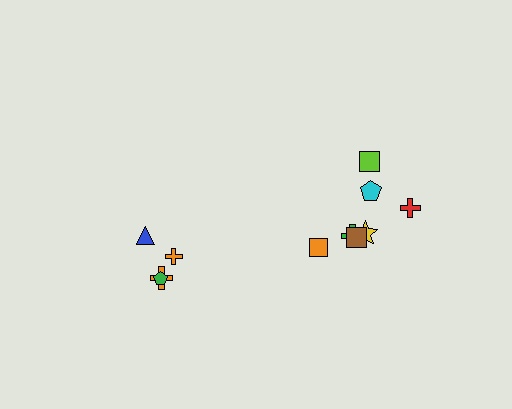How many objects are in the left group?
There are 4 objects.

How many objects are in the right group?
There are 7 objects.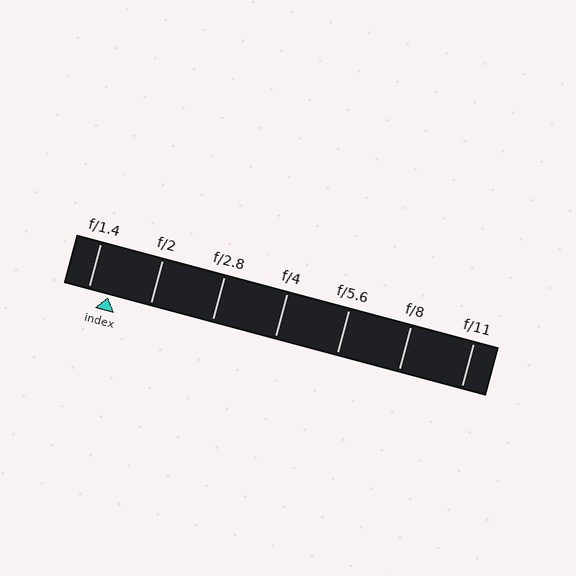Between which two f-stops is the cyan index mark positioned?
The index mark is between f/1.4 and f/2.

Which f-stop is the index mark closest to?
The index mark is closest to f/1.4.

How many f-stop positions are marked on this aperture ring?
There are 7 f-stop positions marked.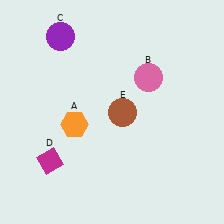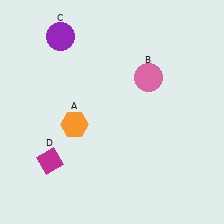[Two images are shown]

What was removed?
The brown circle (E) was removed in Image 2.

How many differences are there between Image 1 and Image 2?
There is 1 difference between the two images.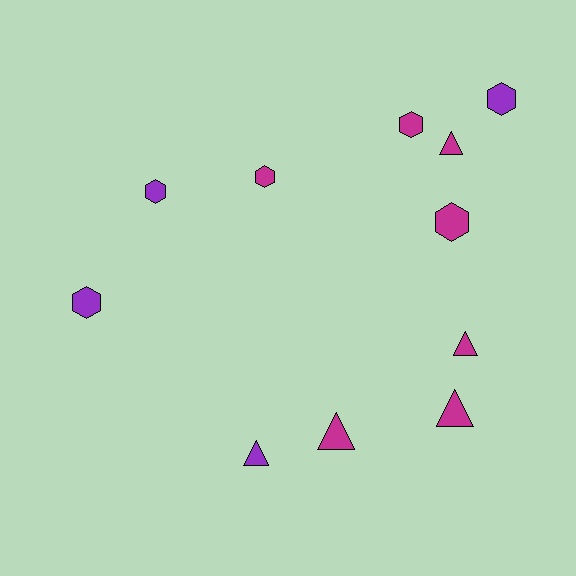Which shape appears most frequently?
Hexagon, with 6 objects.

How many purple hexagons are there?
There are 3 purple hexagons.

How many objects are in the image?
There are 11 objects.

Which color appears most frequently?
Magenta, with 7 objects.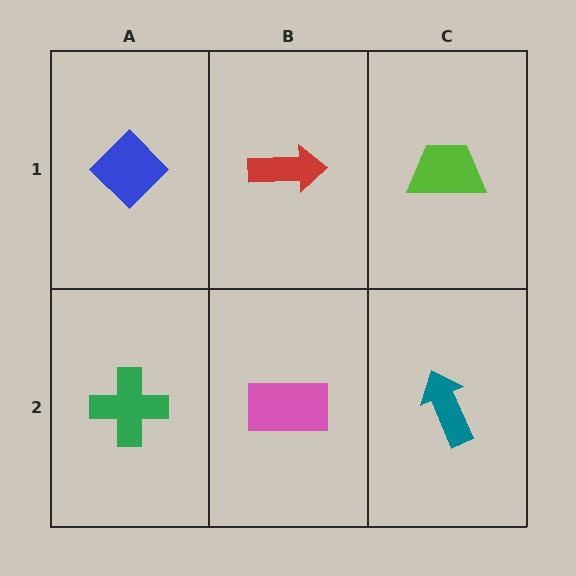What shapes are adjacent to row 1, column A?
A green cross (row 2, column A), a red arrow (row 1, column B).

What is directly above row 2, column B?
A red arrow.